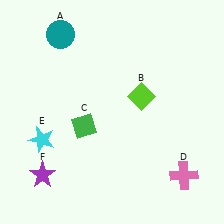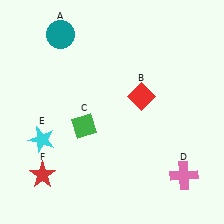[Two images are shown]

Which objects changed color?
B changed from lime to red. F changed from purple to red.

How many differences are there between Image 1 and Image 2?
There are 2 differences between the two images.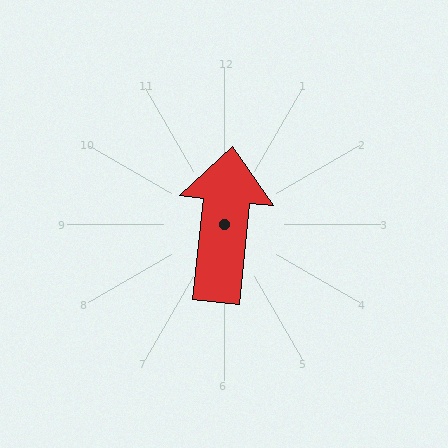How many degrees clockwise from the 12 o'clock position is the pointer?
Approximately 6 degrees.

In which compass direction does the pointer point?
North.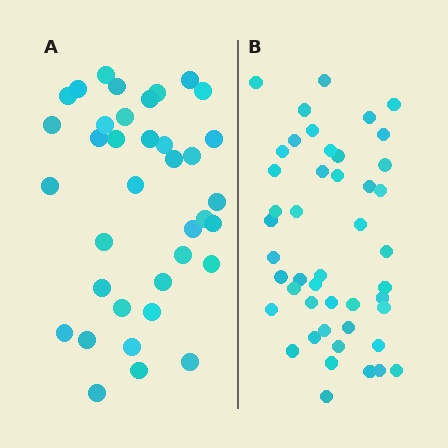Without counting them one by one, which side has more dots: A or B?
Region B (the right region) has more dots.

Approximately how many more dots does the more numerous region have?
Region B has roughly 8 or so more dots than region A.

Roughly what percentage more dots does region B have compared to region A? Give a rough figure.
About 25% more.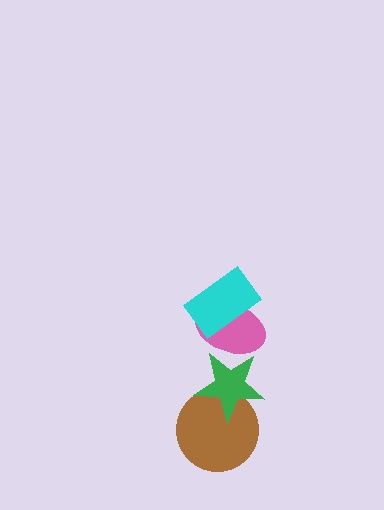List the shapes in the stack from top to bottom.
From top to bottom: the cyan rectangle, the pink ellipse, the green star, the brown circle.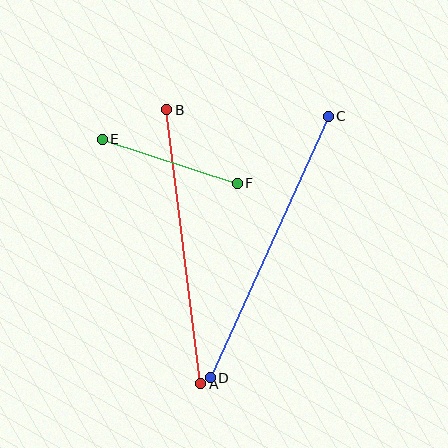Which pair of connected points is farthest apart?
Points C and D are farthest apart.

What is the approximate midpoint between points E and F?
The midpoint is at approximately (170, 161) pixels.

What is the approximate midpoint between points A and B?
The midpoint is at approximately (184, 247) pixels.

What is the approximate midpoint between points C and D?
The midpoint is at approximately (269, 247) pixels.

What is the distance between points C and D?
The distance is approximately 287 pixels.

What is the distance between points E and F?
The distance is approximately 142 pixels.